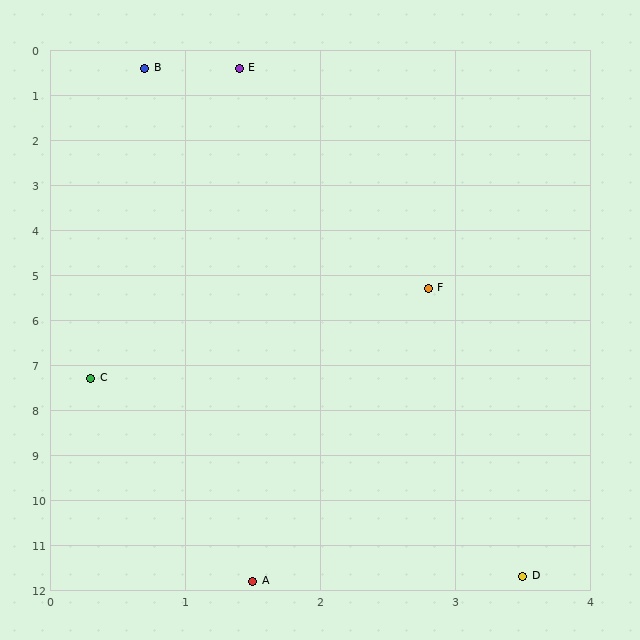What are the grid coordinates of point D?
Point D is at approximately (3.5, 11.7).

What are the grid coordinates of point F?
Point F is at approximately (2.8, 5.3).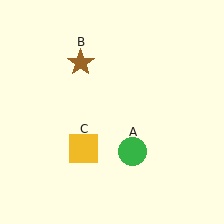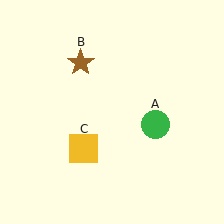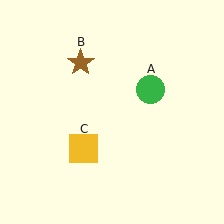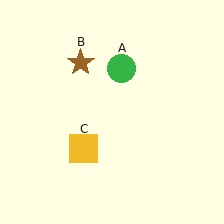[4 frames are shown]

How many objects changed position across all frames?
1 object changed position: green circle (object A).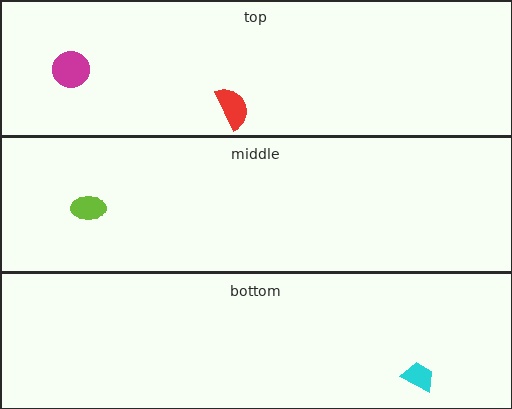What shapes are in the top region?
The magenta circle, the red semicircle.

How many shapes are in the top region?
2.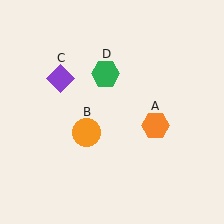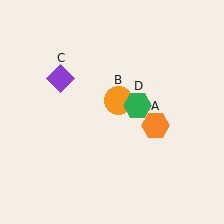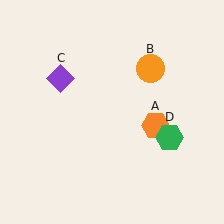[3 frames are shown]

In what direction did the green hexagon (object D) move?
The green hexagon (object D) moved down and to the right.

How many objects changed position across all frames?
2 objects changed position: orange circle (object B), green hexagon (object D).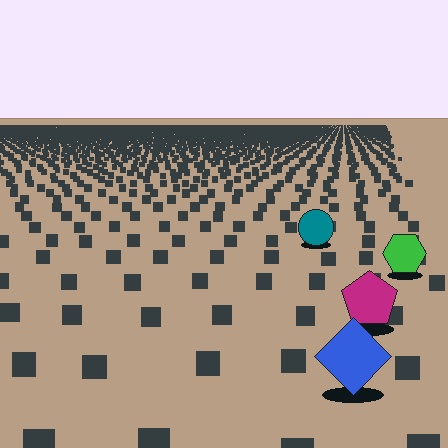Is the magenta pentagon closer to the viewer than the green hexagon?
Yes. The magenta pentagon is closer — you can tell from the texture gradient: the ground texture is coarser near it.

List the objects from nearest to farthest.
From nearest to farthest: the blue diamond, the magenta pentagon, the green hexagon, the teal circle.